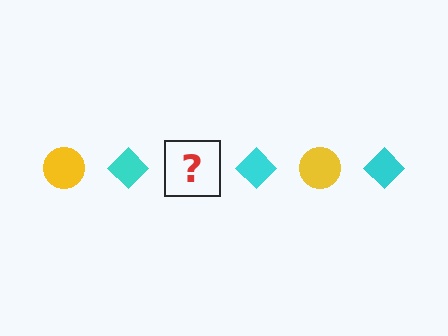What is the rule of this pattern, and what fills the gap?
The rule is that the pattern alternates between yellow circle and cyan diamond. The gap should be filled with a yellow circle.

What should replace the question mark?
The question mark should be replaced with a yellow circle.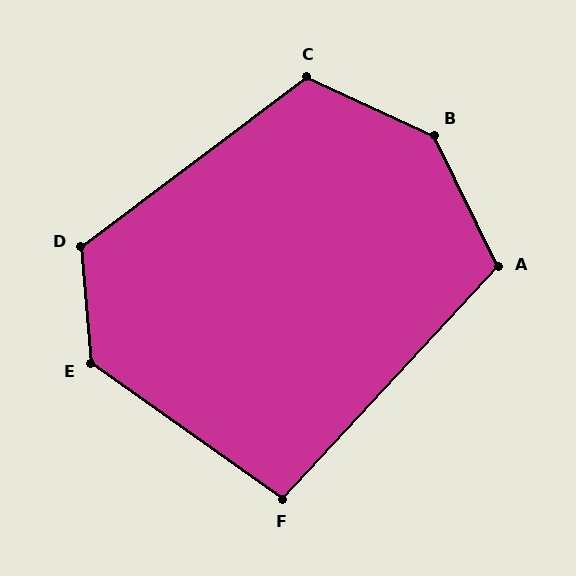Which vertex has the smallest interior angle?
F, at approximately 98 degrees.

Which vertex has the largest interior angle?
B, at approximately 140 degrees.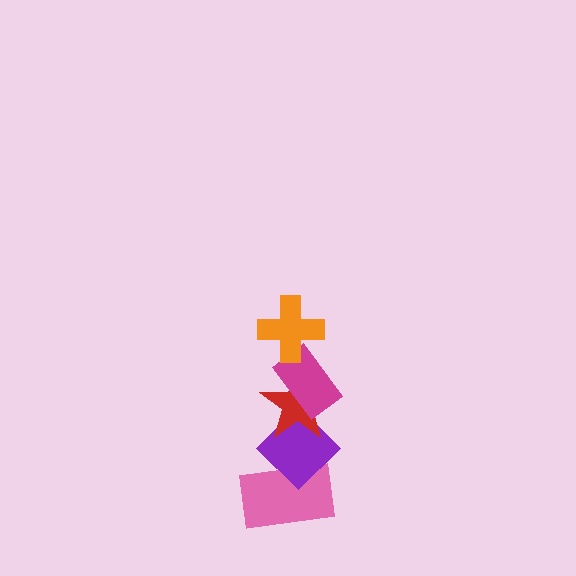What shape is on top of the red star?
The magenta rectangle is on top of the red star.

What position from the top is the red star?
The red star is 3rd from the top.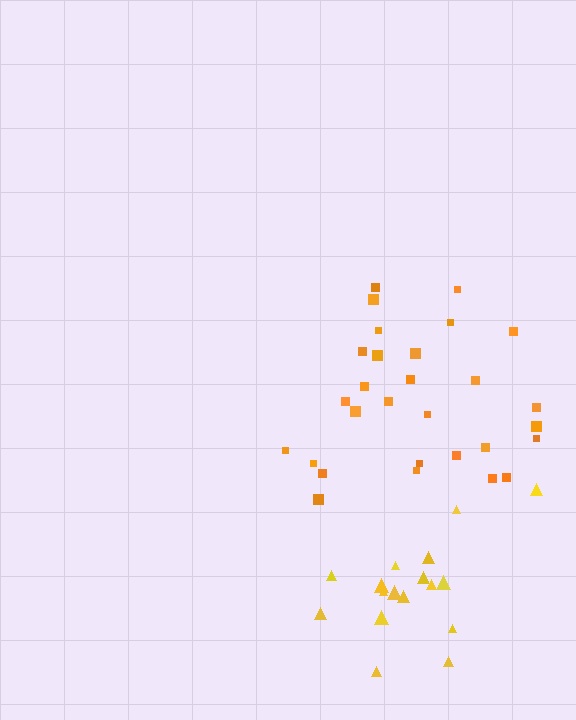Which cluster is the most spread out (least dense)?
Yellow.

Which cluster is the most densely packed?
Orange.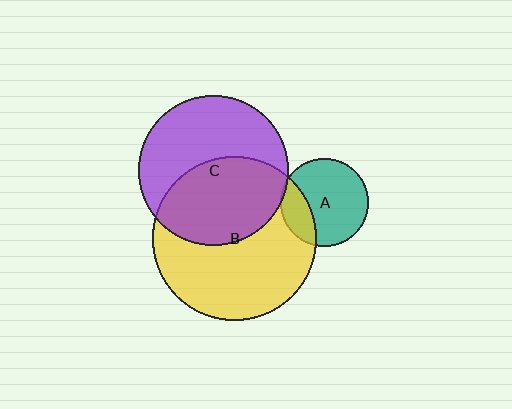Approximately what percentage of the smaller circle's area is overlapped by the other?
Approximately 50%.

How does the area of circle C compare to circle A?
Approximately 2.9 times.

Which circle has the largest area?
Circle B (yellow).